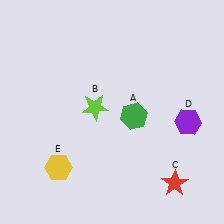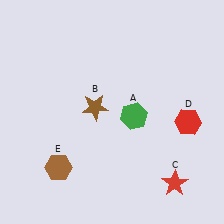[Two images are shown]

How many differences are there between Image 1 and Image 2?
There are 3 differences between the two images.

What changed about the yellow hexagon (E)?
In Image 1, E is yellow. In Image 2, it changed to brown.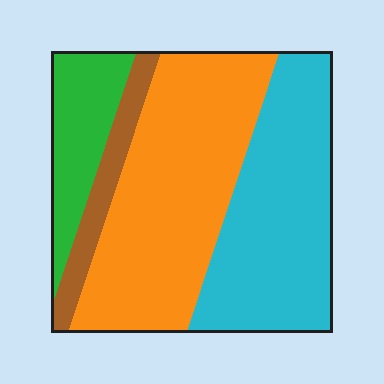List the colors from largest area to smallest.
From largest to smallest: orange, cyan, green, brown.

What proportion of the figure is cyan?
Cyan covers 35% of the figure.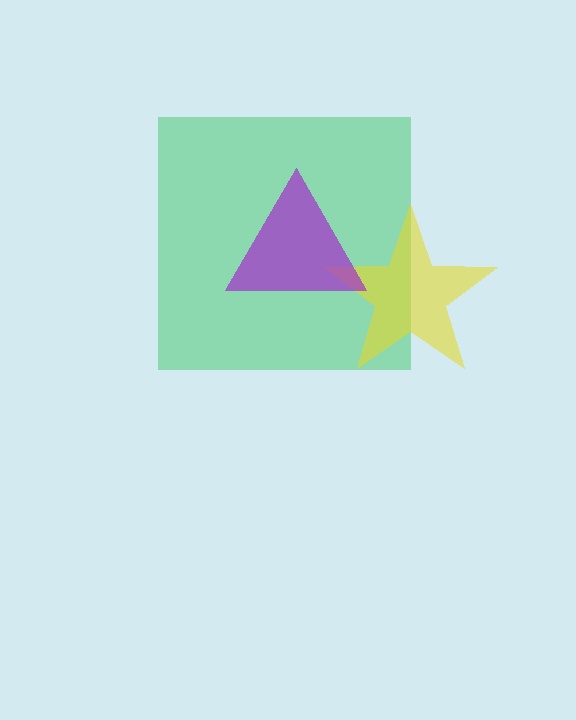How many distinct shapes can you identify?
There are 3 distinct shapes: a green square, a yellow star, a purple triangle.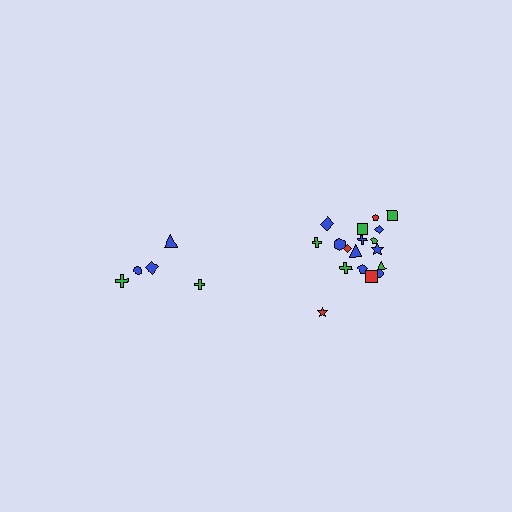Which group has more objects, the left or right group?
The right group.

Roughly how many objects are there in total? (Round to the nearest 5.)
Roughly 25 objects in total.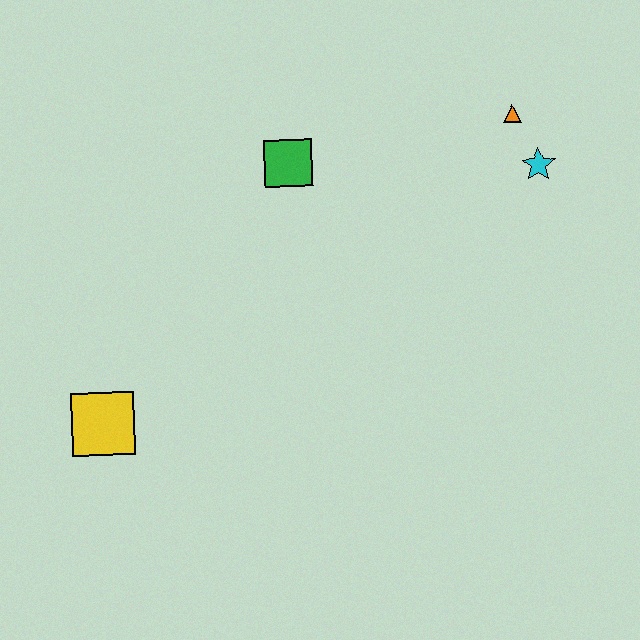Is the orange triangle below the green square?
No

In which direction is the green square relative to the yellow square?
The green square is above the yellow square.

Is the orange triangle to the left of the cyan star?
Yes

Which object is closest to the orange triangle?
The cyan star is closest to the orange triangle.